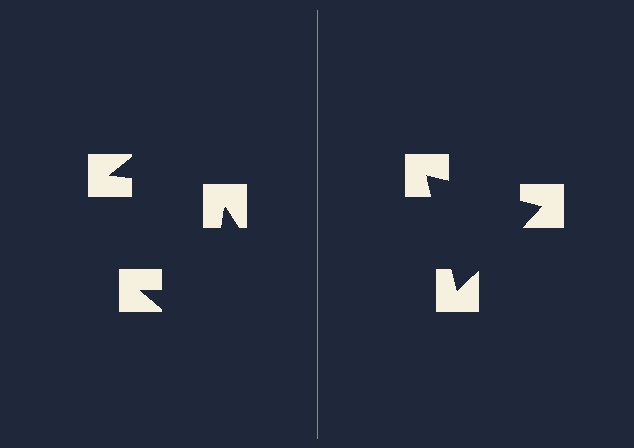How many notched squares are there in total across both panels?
6 — 3 on each side.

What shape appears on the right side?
An illusory triangle.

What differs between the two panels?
The notched squares are positioned identically on both sides; only the wedge orientations differ. On the right they align to a triangle; on the left they are misaligned.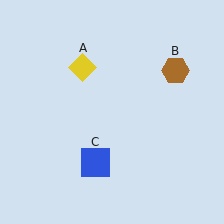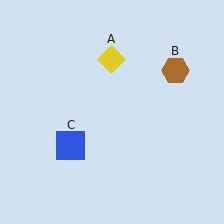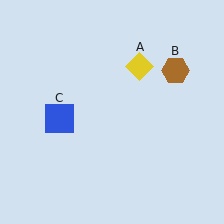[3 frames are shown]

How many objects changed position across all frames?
2 objects changed position: yellow diamond (object A), blue square (object C).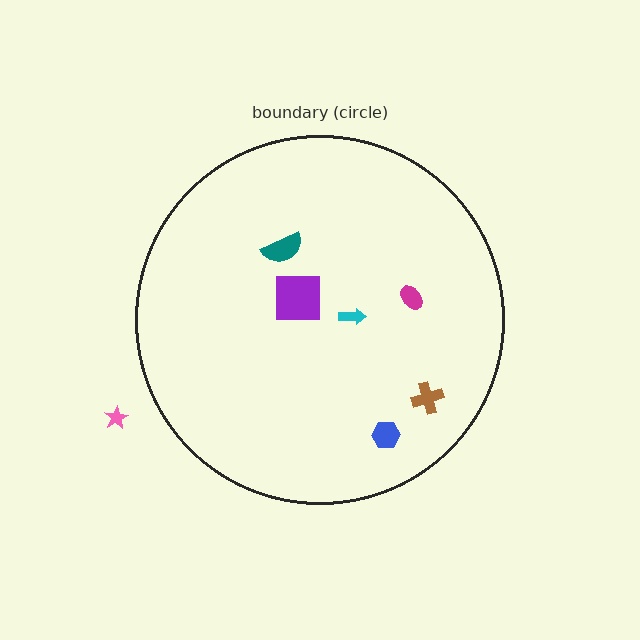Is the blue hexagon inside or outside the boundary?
Inside.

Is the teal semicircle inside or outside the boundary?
Inside.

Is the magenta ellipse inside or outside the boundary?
Inside.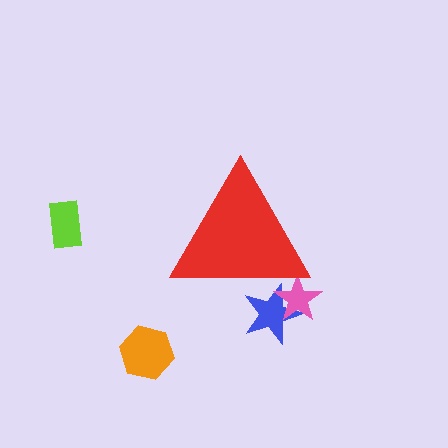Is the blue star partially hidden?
Yes, the blue star is partially hidden behind the red triangle.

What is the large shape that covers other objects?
A red triangle.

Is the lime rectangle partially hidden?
No, the lime rectangle is fully visible.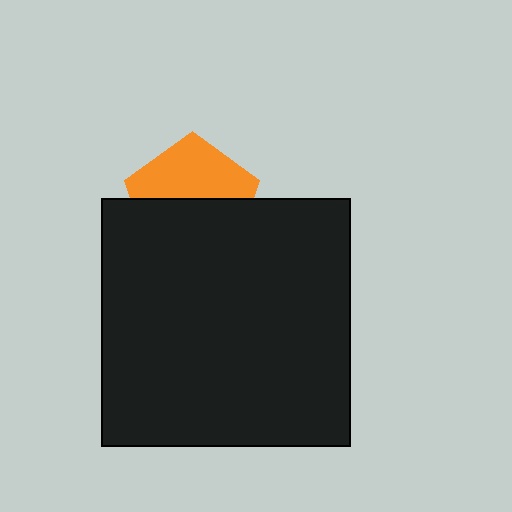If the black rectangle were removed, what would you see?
You would see the complete orange pentagon.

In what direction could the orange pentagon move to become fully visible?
The orange pentagon could move up. That would shift it out from behind the black rectangle entirely.